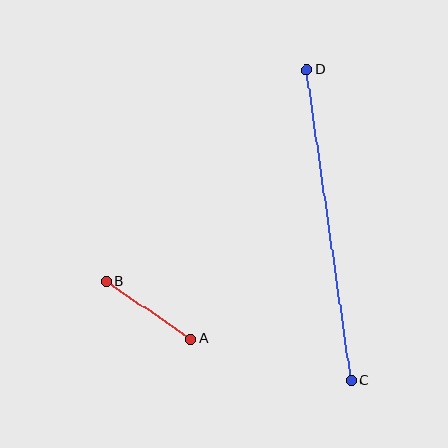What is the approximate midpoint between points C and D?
The midpoint is at approximately (329, 225) pixels.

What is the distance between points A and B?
The distance is approximately 102 pixels.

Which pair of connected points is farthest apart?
Points C and D are farthest apart.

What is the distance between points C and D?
The distance is approximately 313 pixels.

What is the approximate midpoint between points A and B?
The midpoint is at approximately (149, 310) pixels.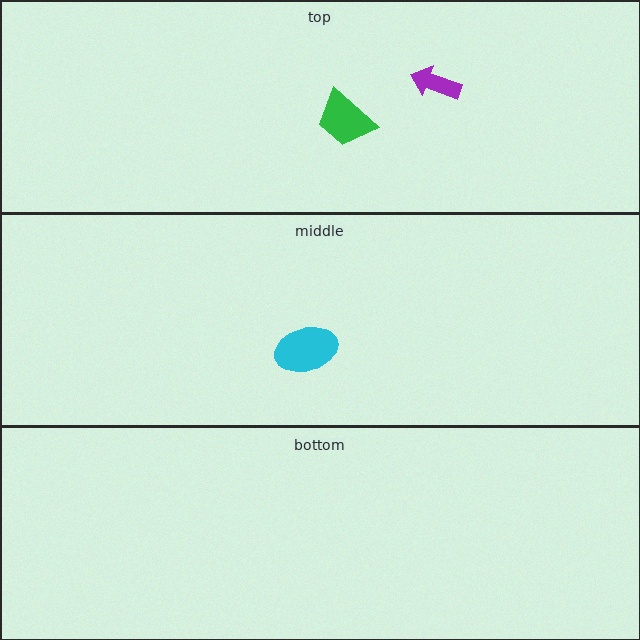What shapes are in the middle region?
The cyan ellipse.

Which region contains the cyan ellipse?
The middle region.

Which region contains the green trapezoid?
The top region.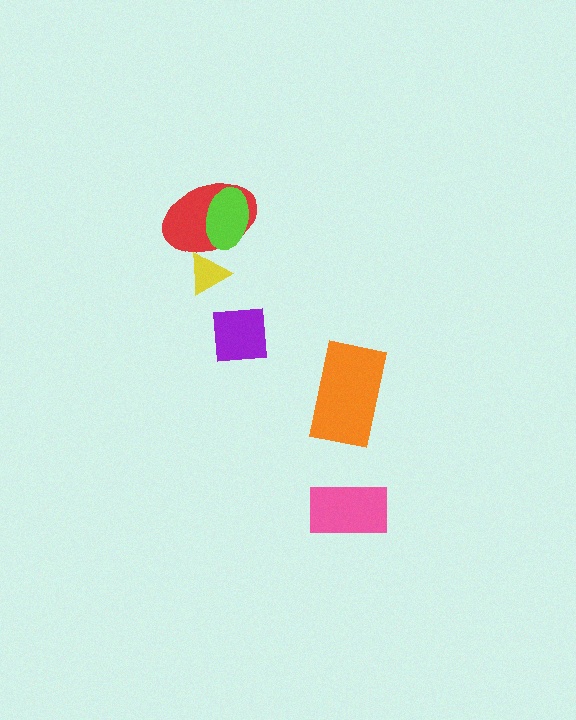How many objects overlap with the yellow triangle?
1 object overlaps with the yellow triangle.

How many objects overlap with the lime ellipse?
1 object overlaps with the lime ellipse.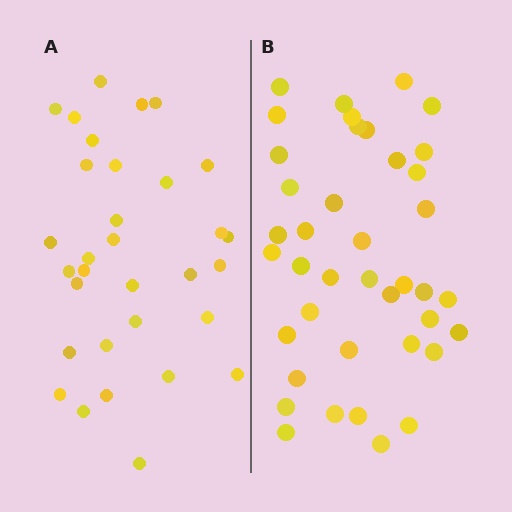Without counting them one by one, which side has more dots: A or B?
Region B (the right region) has more dots.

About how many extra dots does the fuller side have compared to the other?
Region B has roughly 8 or so more dots than region A.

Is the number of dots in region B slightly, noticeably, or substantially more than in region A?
Region B has noticeably more, but not dramatically so. The ratio is roughly 1.2 to 1.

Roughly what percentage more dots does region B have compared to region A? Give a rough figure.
About 25% more.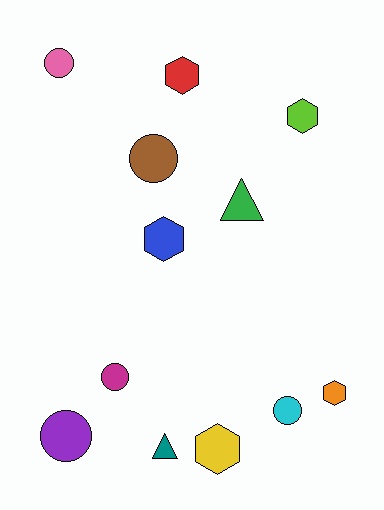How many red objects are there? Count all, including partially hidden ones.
There is 1 red object.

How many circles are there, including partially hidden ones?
There are 5 circles.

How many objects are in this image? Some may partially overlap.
There are 12 objects.